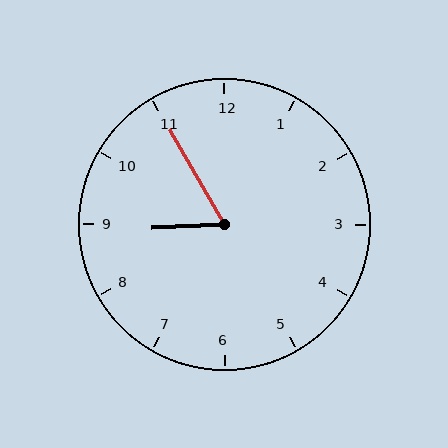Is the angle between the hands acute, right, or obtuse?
It is acute.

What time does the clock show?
8:55.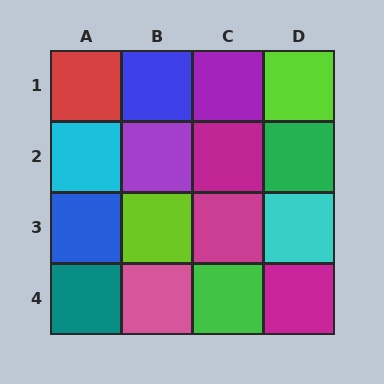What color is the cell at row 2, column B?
Purple.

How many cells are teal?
1 cell is teal.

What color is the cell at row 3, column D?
Cyan.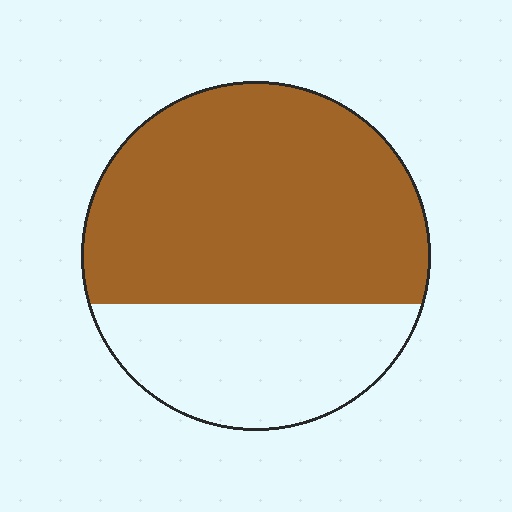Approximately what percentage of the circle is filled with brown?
Approximately 65%.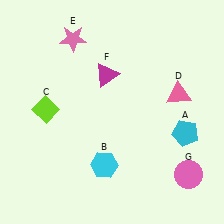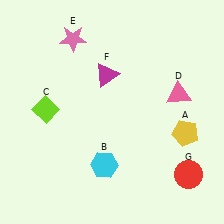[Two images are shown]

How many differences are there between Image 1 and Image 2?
There are 2 differences between the two images.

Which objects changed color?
A changed from cyan to yellow. G changed from pink to red.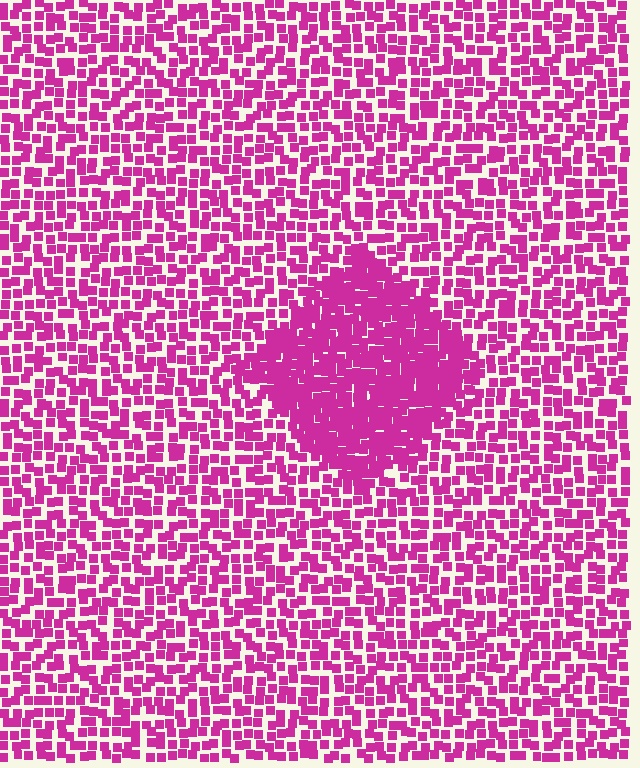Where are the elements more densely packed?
The elements are more densely packed inside the diamond boundary.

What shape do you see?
I see a diamond.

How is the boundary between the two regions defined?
The boundary is defined by a change in element density (approximately 2.0x ratio). All elements are the same color, size, and shape.